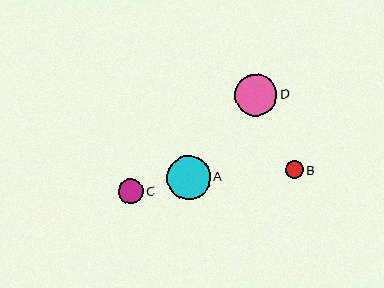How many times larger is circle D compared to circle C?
Circle D is approximately 1.7 times the size of circle C.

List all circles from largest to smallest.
From largest to smallest: A, D, C, B.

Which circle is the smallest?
Circle B is the smallest with a size of approximately 18 pixels.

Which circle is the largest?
Circle A is the largest with a size of approximately 44 pixels.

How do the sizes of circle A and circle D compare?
Circle A and circle D are approximately the same size.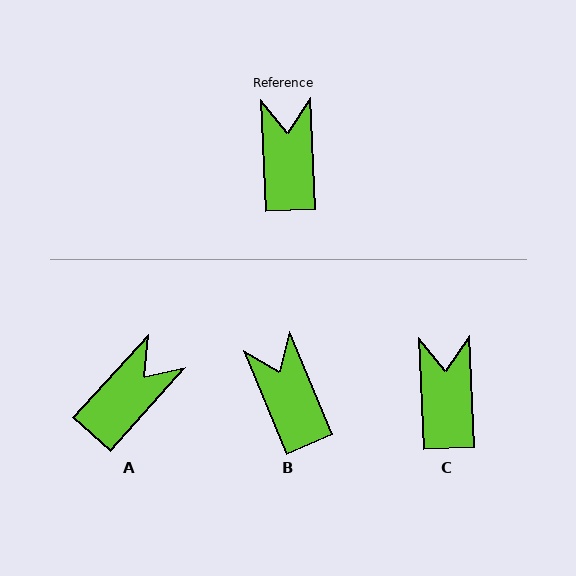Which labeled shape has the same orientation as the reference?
C.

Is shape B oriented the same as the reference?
No, it is off by about 20 degrees.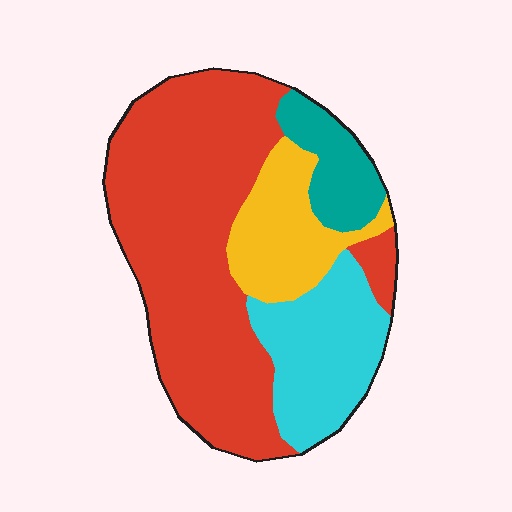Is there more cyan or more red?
Red.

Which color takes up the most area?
Red, at roughly 55%.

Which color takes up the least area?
Teal, at roughly 10%.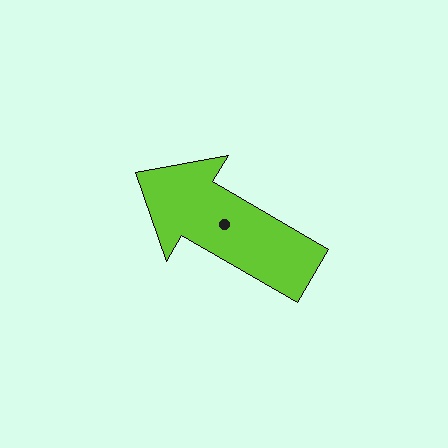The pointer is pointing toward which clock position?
Roughly 10 o'clock.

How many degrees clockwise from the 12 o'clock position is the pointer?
Approximately 300 degrees.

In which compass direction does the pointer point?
Northwest.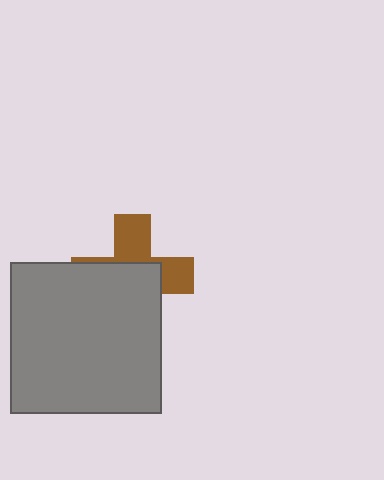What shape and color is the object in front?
The object in front is a gray square.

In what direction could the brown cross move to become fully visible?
The brown cross could move up. That would shift it out from behind the gray square entirely.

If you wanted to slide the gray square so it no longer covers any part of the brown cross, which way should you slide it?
Slide it down — that is the most direct way to separate the two shapes.